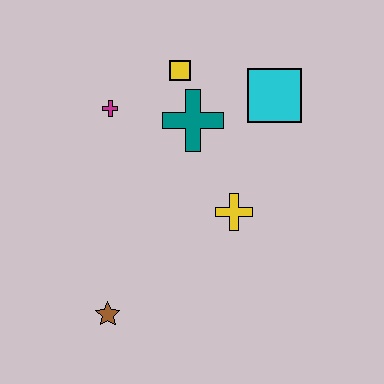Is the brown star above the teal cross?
No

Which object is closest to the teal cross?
The yellow square is closest to the teal cross.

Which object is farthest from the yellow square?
The brown star is farthest from the yellow square.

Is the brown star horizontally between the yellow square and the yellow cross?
No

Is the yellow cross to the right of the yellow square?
Yes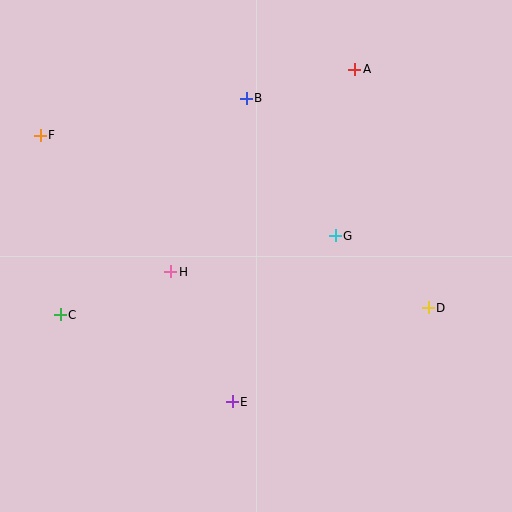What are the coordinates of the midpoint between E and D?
The midpoint between E and D is at (330, 355).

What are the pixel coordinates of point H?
Point H is at (171, 272).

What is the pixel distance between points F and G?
The distance between F and G is 312 pixels.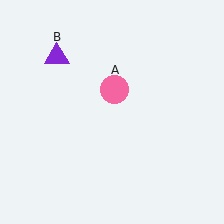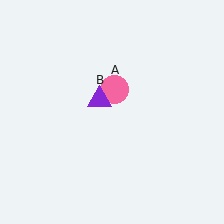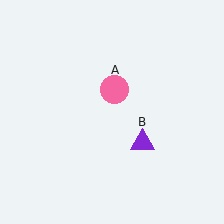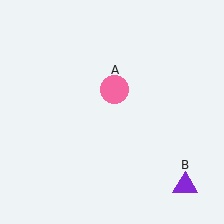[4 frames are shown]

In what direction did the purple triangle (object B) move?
The purple triangle (object B) moved down and to the right.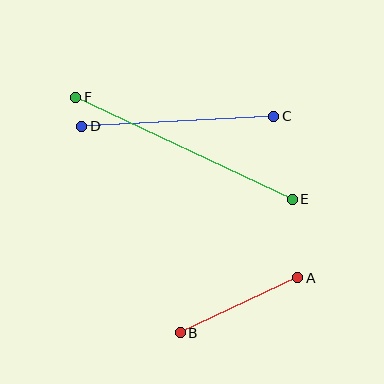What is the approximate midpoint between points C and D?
The midpoint is at approximately (178, 121) pixels.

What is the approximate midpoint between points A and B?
The midpoint is at approximately (239, 305) pixels.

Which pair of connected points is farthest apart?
Points E and F are farthest apart.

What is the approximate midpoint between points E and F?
The midpoint is at approximately (184, 148) pixels.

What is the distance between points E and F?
The distance is approximately 239 pixels.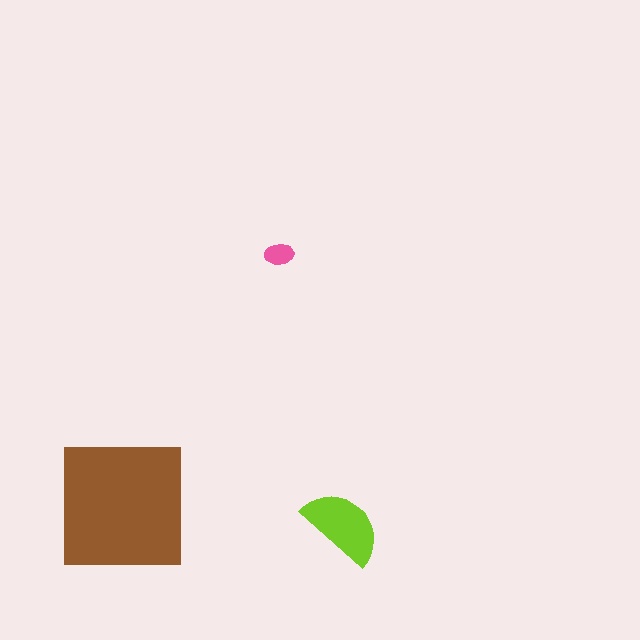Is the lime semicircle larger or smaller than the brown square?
Smaller.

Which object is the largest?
The brown square.